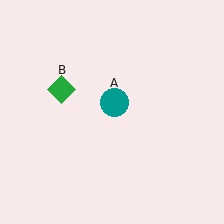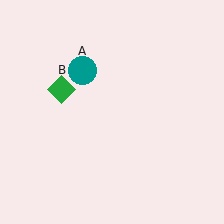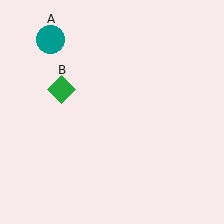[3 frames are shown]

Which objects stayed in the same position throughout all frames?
Green diamond (object B) remained stationary.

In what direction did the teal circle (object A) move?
The teal circle (object A) moved up and to the left.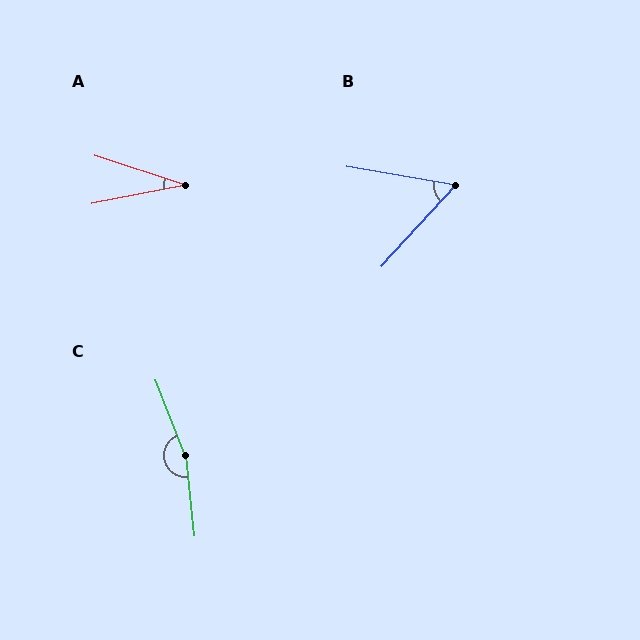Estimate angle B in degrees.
Approximately 57 degrees.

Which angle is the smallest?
A, at approximately 29 degrees.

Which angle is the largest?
C, at approximately 164 degrees.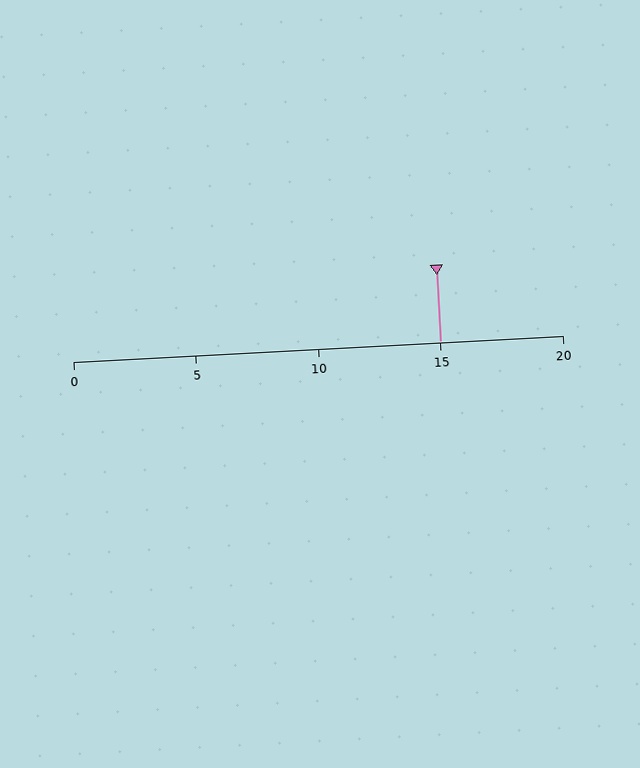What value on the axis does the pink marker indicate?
The marker indicates approximately 15.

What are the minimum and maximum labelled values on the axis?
The axis runs from 0 to 20.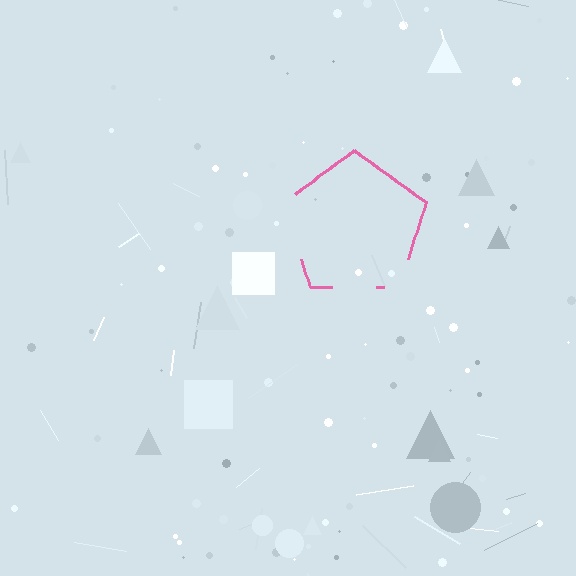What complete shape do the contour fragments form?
The contour fragments form a pentagon.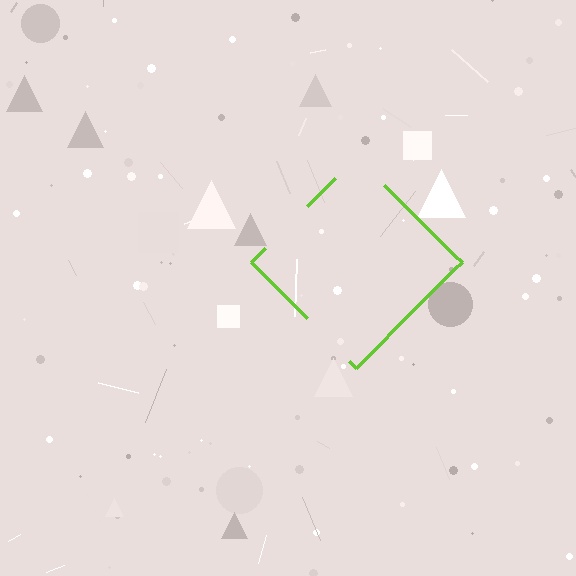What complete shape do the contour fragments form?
The contour fragments form a diamond.